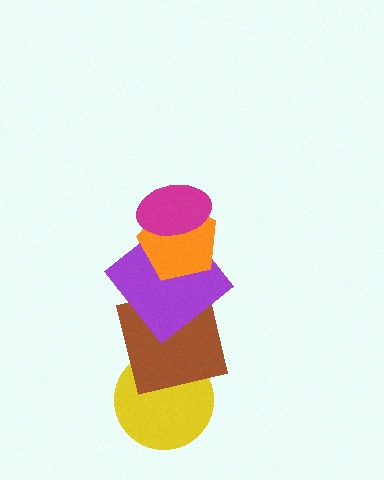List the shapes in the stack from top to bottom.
From top to bottom: the magenta ellipse, the orange pentagon, the purple diamond, the brown square, the yellow circle.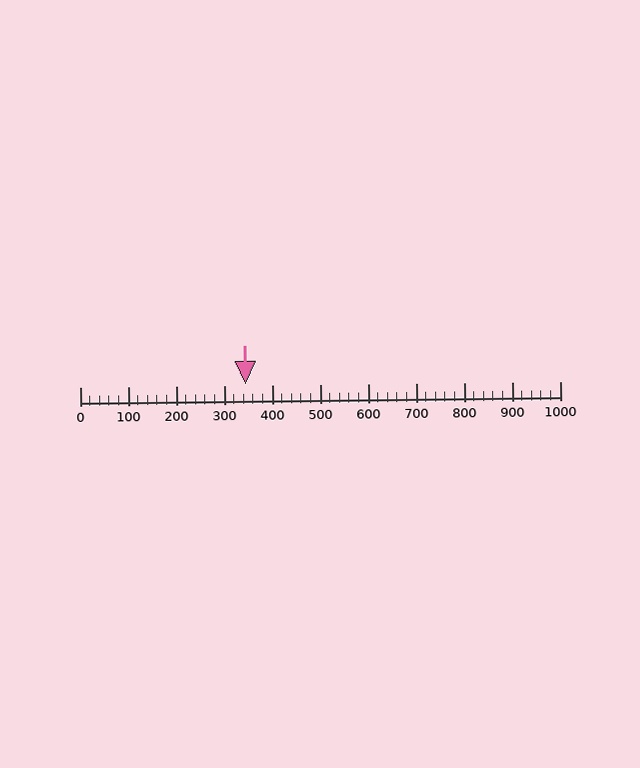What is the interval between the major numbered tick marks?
The major tick marks are spaced 100 units apart.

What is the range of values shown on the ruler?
The ruler shows values from 0 to 1000.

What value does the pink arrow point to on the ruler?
The pink arrow points to approximately 344.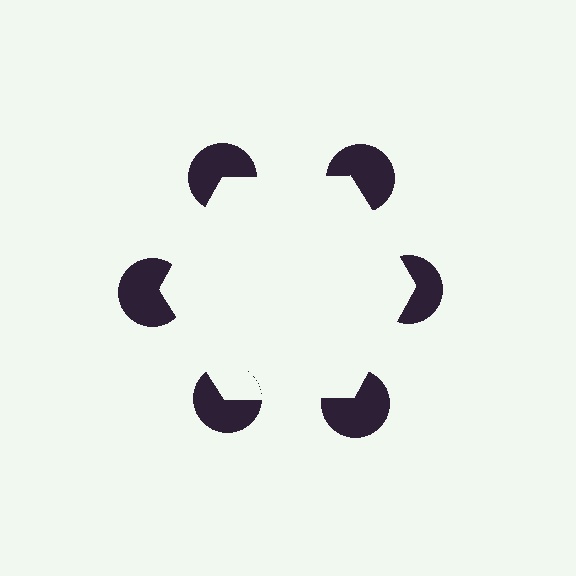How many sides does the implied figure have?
6 sides.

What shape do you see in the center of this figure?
An illusory hexagon — its edges are inferred from the aligned wedge cuts in the pac-man discs, not physically drawn.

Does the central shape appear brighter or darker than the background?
It typically appears slightly brighter than the background, even though no actual brightness change is drawn.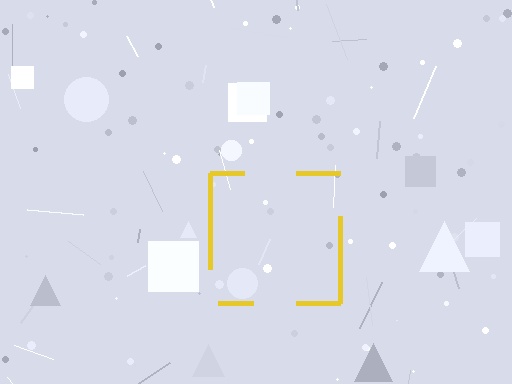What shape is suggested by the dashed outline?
The dashed outline suggests a square.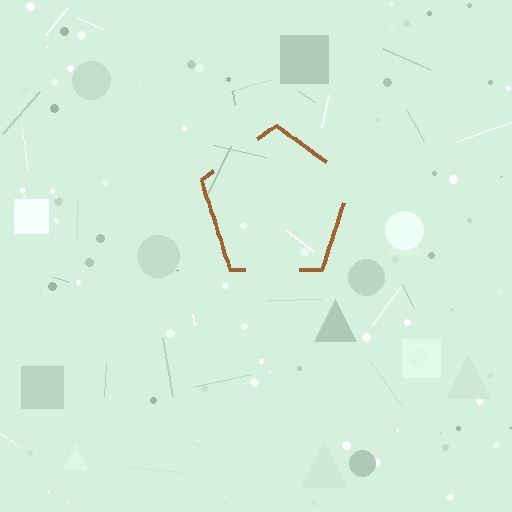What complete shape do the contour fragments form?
The contour fragments form a pentagon.